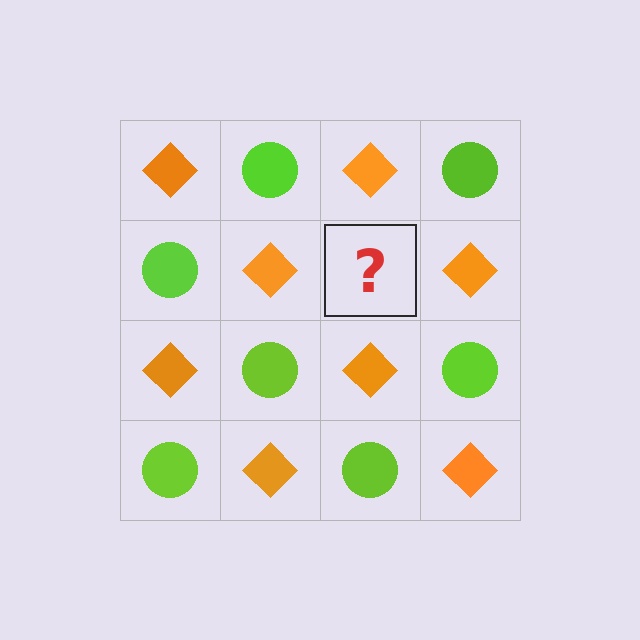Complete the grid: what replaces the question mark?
The question mark should be replaced with a lime circle.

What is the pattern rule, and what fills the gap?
The rule is that it alternates orange diamond and lime circle in a checkerboard pattern. The gap should be filled with a lime circle.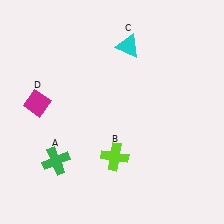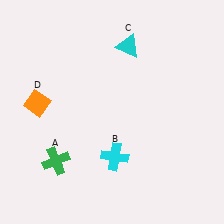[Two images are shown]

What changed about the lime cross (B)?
In Image 1, B is lime. In Image 2, it changed to cyan.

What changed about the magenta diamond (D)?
In Image 1, D is magenta. In Image 2, it changed to orange.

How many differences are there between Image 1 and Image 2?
There are 2 differences between the two images.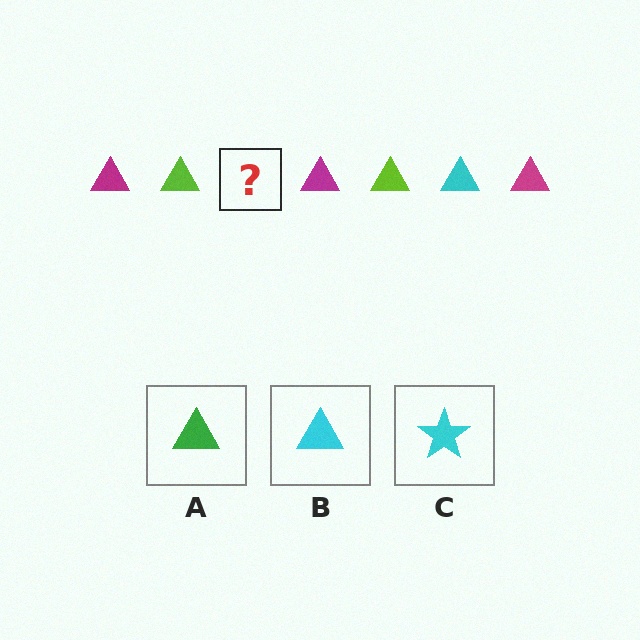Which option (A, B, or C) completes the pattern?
B.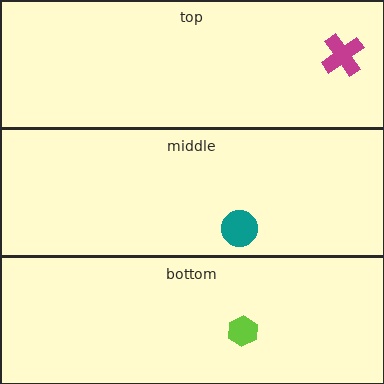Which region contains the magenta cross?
The top region.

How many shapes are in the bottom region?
1.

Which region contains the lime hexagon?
The bottom region.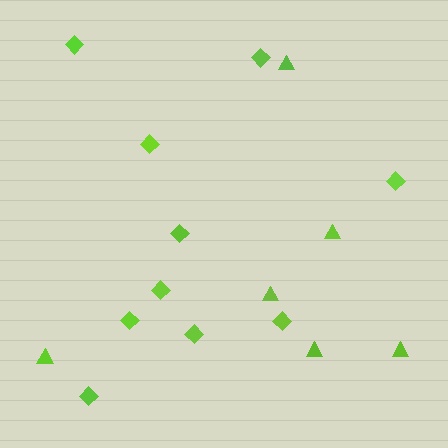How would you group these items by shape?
There are 2 groups: one group of triangles (6) and one group of diamonds (10).